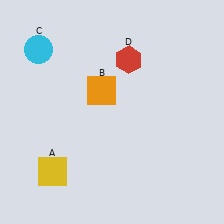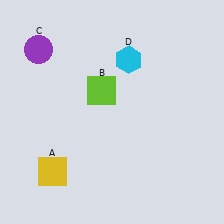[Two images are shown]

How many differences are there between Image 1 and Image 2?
There are 3 differences between the two images.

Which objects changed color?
B changed from orange to lime. C changed from cyan to purple. D changed from red to cyan.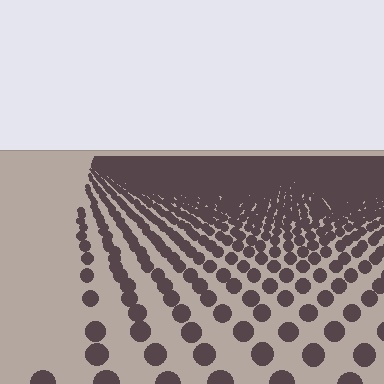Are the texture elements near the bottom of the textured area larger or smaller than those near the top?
Larger. Near the bottom, elements are closer to the viewer and appear at a bigger on-screen size.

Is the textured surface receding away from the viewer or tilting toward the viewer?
The surface is receding away from the viewer. Texture elements get smaller and denser toward the top.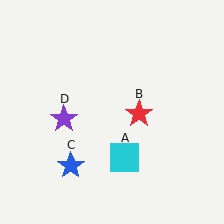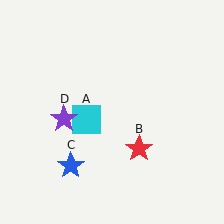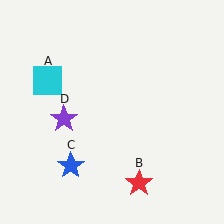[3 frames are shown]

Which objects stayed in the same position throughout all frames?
Blue star (object C) and purple star (object D) remained stationary.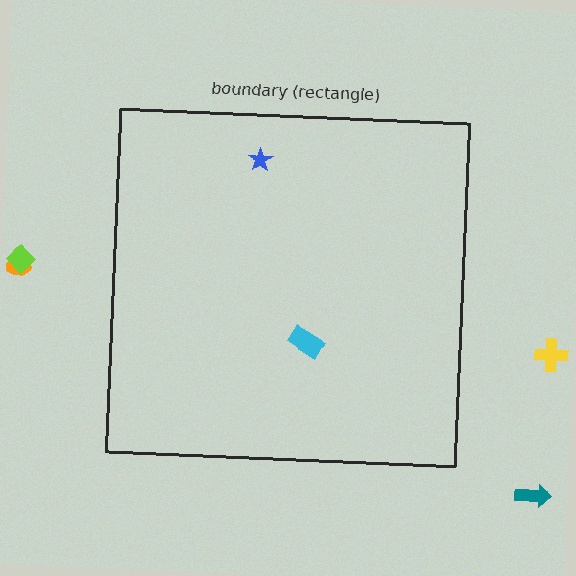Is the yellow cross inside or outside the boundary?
Outside.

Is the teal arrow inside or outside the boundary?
Outside.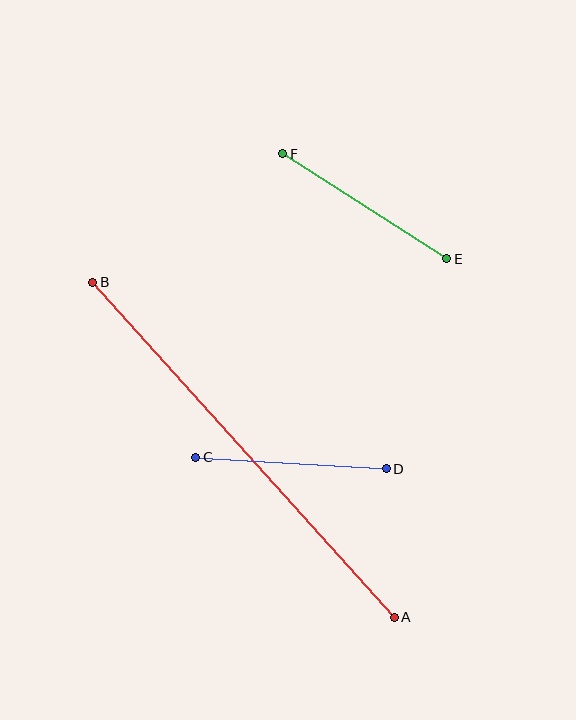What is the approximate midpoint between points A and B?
The midpoint is at approximately (244, 450) pixels.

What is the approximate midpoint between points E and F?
The midpoint is at approximately (365, 206) pixels.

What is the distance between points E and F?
The distance is approximately 195 pixels.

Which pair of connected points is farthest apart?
Points A and B are farthest apart.